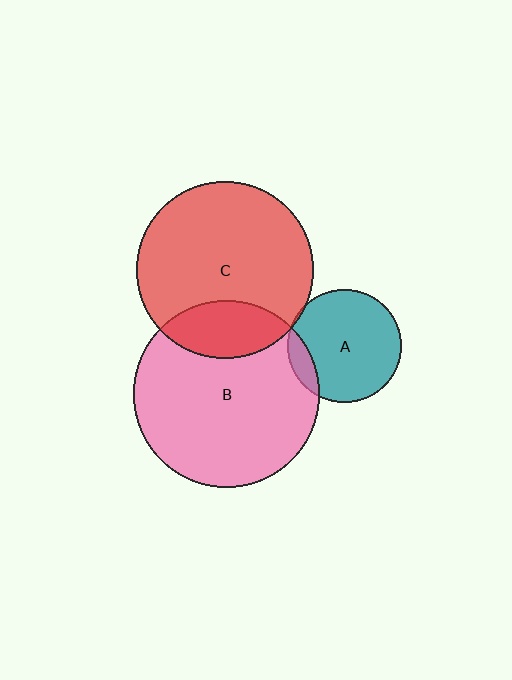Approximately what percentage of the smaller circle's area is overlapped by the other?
Approximately 5%.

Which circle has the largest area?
Circle B (pink).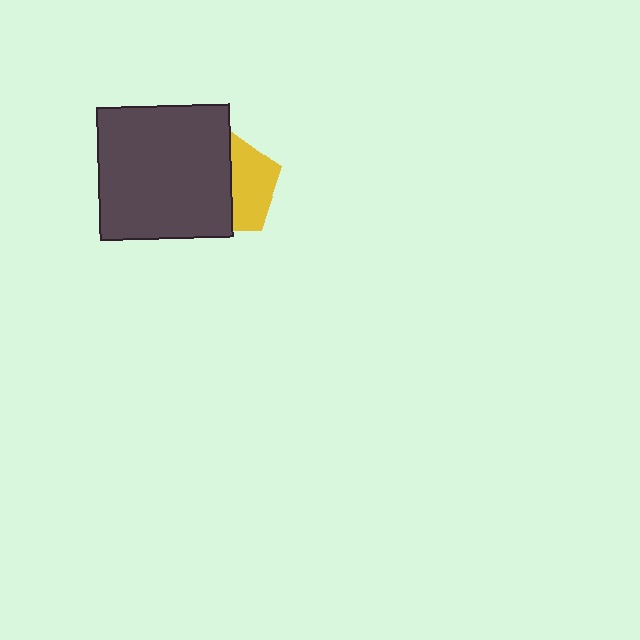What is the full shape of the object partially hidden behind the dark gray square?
The partially hidden object is a yellow pentagon.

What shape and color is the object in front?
The object in front is a dark gray square.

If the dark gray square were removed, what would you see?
You would see the complete yellow pentagon.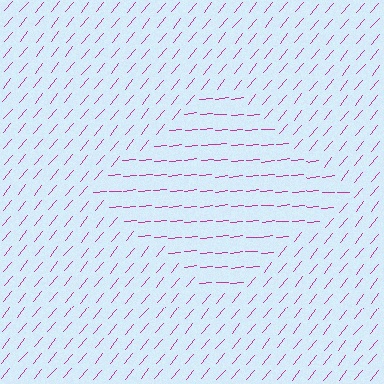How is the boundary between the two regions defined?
The boundary is defined purely by a change in line orientation (approximately 45 degrees difference). All lines are the same color and thickness.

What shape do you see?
I see a diamond.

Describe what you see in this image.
The image is filled with small magenta line segments. A diamond region in the image has lines oriented differently from the surrounding lines, creating a visible texture boundary.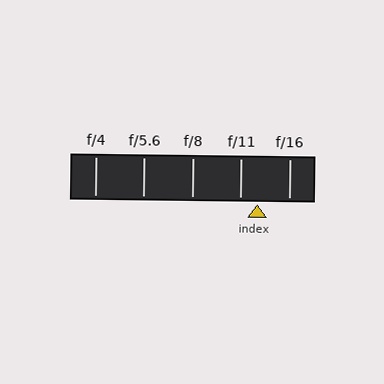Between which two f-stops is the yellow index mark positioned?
The index mark is between f/11 and f/16.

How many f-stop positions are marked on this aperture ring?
There are 5 f-stop positions marked.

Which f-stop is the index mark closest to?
The index mark is closest to f/11.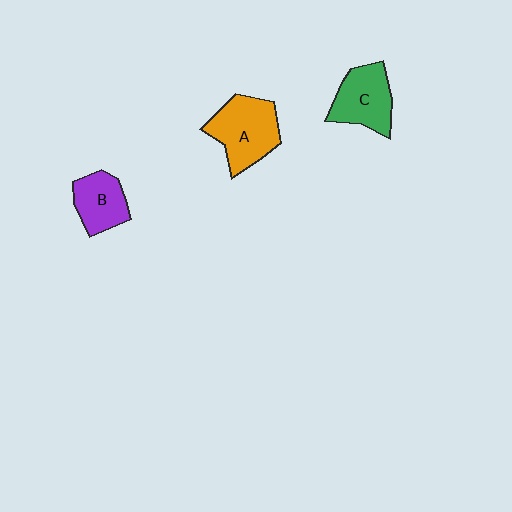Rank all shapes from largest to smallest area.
From largest to smallest: A (orange), C (green), B (purple).